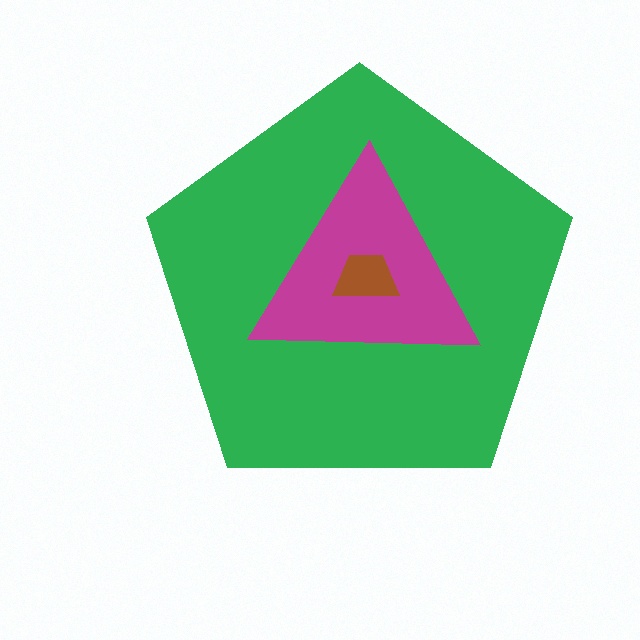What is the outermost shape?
The green pentagon.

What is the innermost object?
The brown trapezoid.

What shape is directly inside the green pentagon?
The magenta triangle.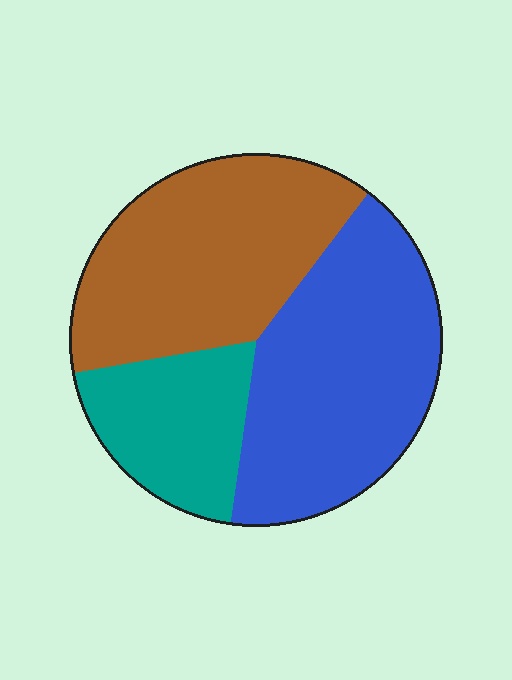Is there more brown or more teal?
Brown.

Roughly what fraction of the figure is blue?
Blue covers around 40% of the figure.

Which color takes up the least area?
Teal, at roughly 20%.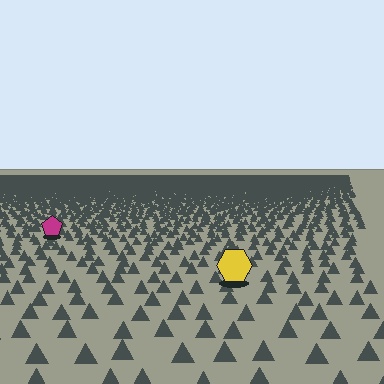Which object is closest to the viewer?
The yellow hexagon is closest. The texture marks near it are larger and more spread out.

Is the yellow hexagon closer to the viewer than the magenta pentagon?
Yes. The yellow hexagon is closer — you can tell from the texture gradient: the ground texture is coarser near it.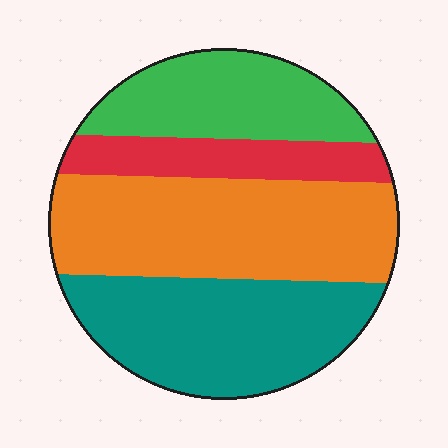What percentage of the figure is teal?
Teal takes up about one third (1/3) of the figure.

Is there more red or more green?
Green.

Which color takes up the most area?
Orange, at roughly 35%.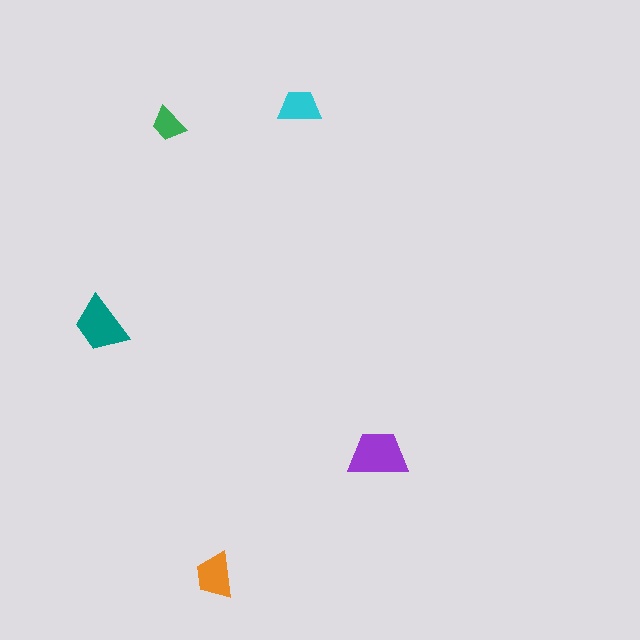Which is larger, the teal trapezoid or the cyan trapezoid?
The teal one.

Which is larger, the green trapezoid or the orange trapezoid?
The orange one.